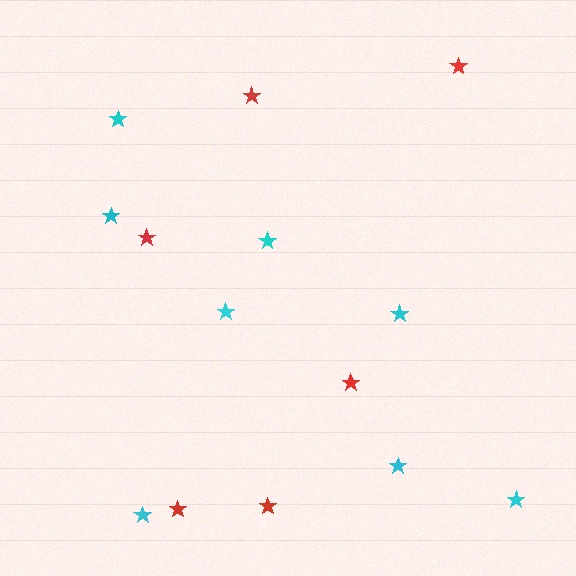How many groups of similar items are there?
There are 2 groups: one group of cyan stars (8) and one group of red stars (6).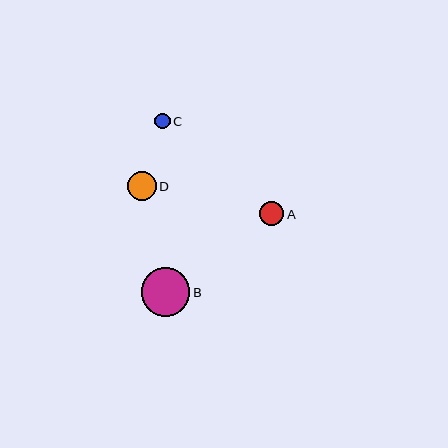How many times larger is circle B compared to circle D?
Circle B is approximately 1.7 times the size of circle D.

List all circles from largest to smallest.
From largest to smallest: B, D, A, C.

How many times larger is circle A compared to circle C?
Circle A is approximately 1.6 times the size of circle C.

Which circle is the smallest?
Circle C is the smallest with a size of approximately 16 pixels.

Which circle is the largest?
Circle B is the largest with a size of approximately 48 pixels.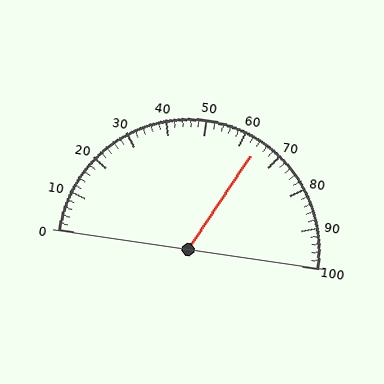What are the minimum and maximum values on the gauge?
The gauge ranges from 0 to 100.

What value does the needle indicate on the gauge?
The needle indicates approximately 64.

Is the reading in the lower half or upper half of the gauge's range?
The reading is in the upper half of the range (0 to 100).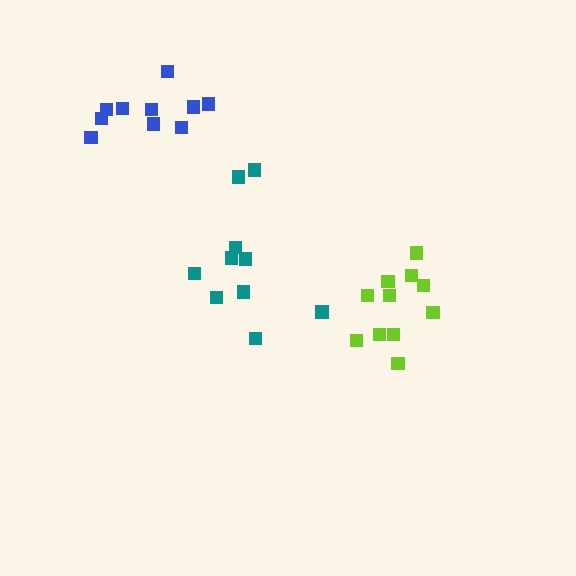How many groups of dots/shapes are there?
There are 3 groups.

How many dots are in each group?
Group 1: 10 dots, Group 2: 10 dots, Group 3: 11 dots (31 total).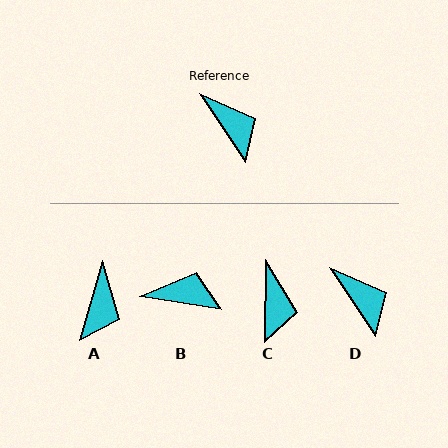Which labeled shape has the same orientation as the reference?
D.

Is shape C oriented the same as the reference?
No, it is off by about 35 degrees.